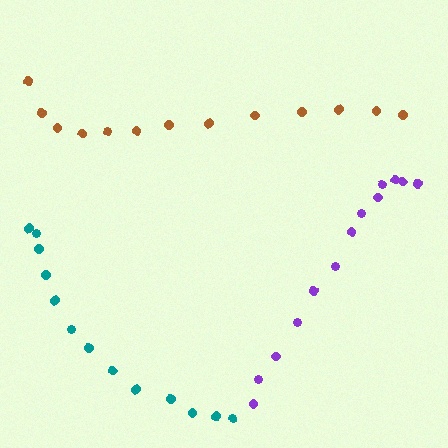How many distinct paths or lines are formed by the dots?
There are 3 distinct paths.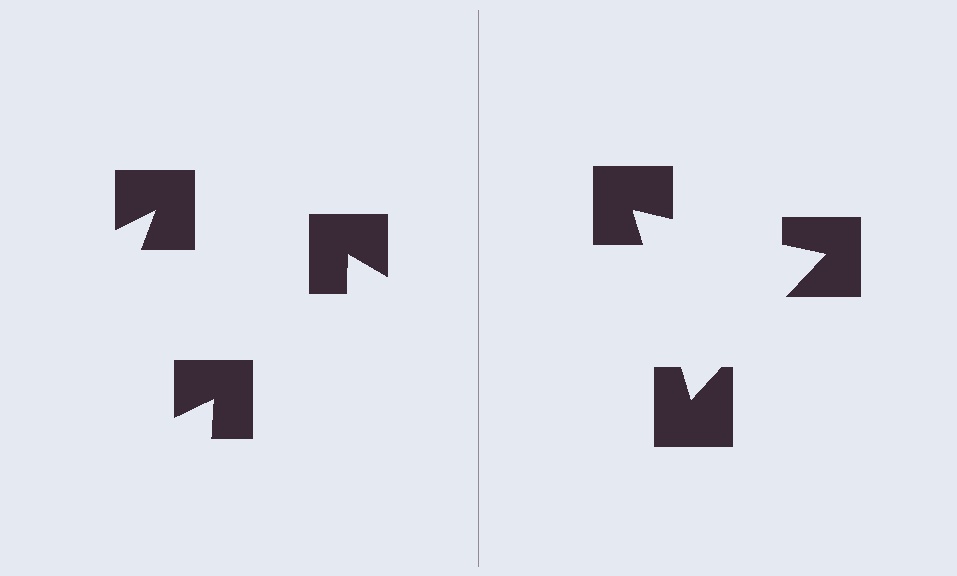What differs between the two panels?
The notched squares are positioned identically on both sides; only the wedge orientations differ. On the right they align to a triangle; on the left they are misaligned.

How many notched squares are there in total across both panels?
6 — 3 on each side.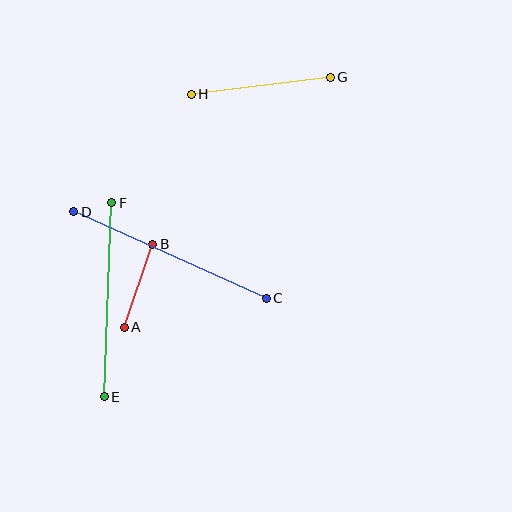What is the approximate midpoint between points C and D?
The midpoint is at approximately (170, 255) pixels.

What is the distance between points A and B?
The distance is approximately 88 pixels.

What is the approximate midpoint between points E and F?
The midpoint is at approximately (108, 300) pixels.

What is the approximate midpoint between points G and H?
The midpoint is at approximately (261, 86) pixels.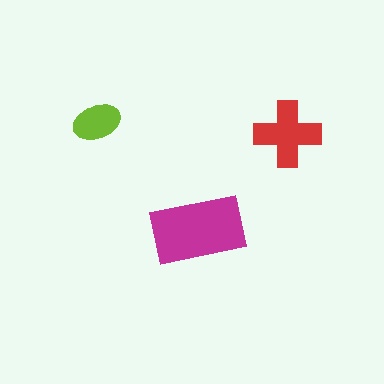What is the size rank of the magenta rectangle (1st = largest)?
1st.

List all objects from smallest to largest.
The lime ellipse, the red cross, the magenta rectangle.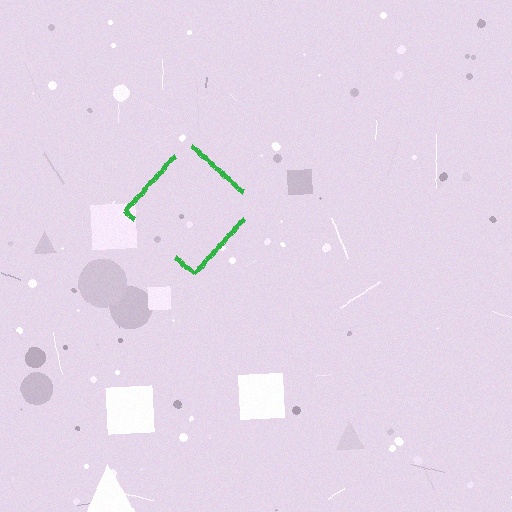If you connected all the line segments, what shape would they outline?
They would outline a diamond.